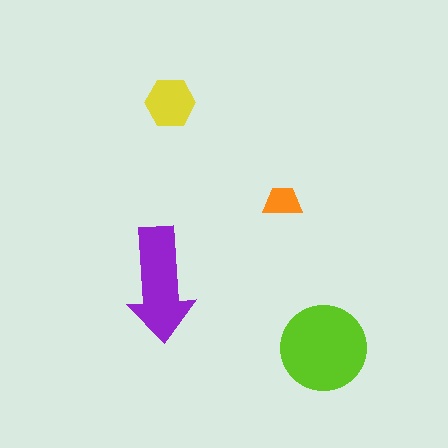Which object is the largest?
The lime circle.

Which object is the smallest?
The orange trapezoid.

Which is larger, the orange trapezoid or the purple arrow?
The purple arrow.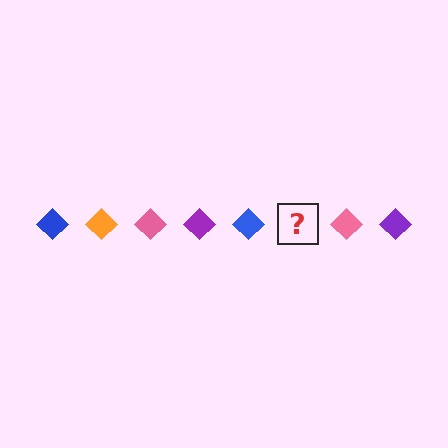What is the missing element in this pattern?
The missing element is an orange diamond.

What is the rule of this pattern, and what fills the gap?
The rule is that the pattern cycles through blue, orange, pink, purple diamonds. The gap should be filled with an orange diamond.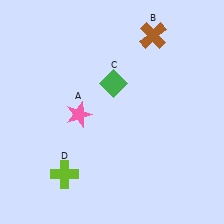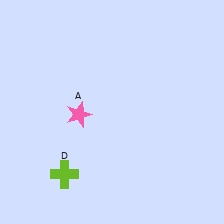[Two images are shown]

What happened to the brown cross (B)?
The brown cross (B) was removed in Image 2. It was in the top-right area of Image 1.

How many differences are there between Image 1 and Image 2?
There are 2 differences between the two images.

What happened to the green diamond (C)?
The green diamond (C) was removed in Image 2. It was in the top-right area of Image 1.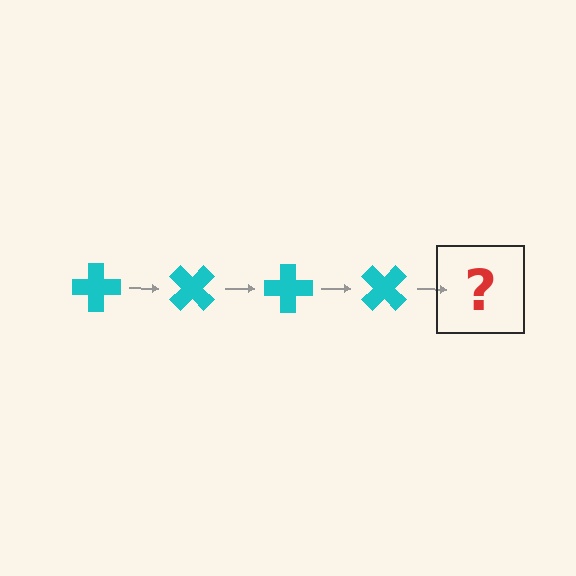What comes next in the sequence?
The next element should be a cyan cross rotated 180 degrees.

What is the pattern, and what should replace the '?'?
The pattern is that the cross rotates 45 degrees each step. The '?' should be a cyan cross rotated 180 degrees.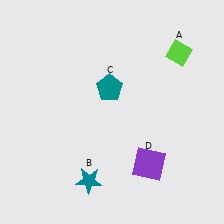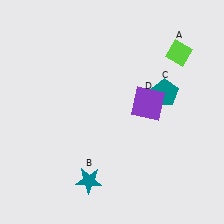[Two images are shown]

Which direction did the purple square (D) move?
The purple square (D) moved up.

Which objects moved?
The objects that moved are: the teal pentagon (C), the purple square (D).